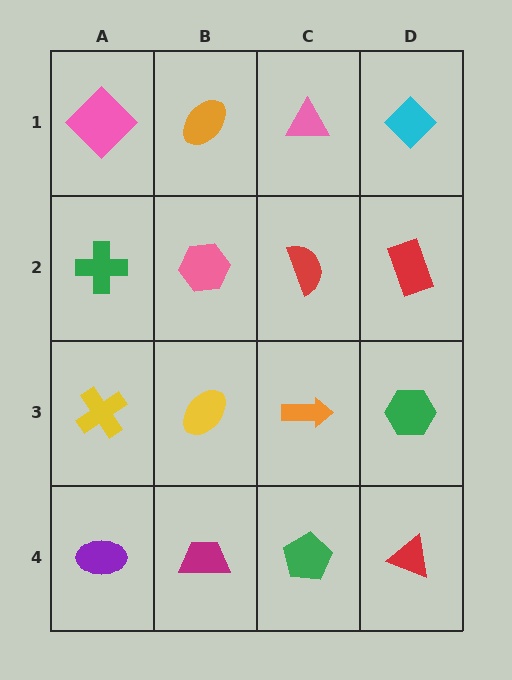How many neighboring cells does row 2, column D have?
3.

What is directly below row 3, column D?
A red triangle.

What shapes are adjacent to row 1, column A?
A green cross (row 2, column A), an orange ellipse (row 1, column B).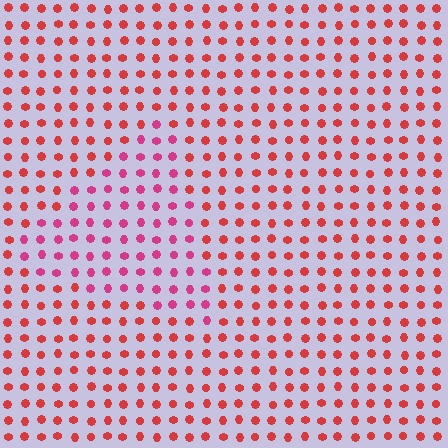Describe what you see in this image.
The image is filled with small red elements in a uniform arrangement. A triangle-shaped region is visible where the elements are tinted to a slightly different hue, forming a subtle color boundary.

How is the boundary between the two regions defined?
The boundary is defined purely by a slight shift in hue (about 29 degrees). Spacing, size, and orientation are identical on both sides.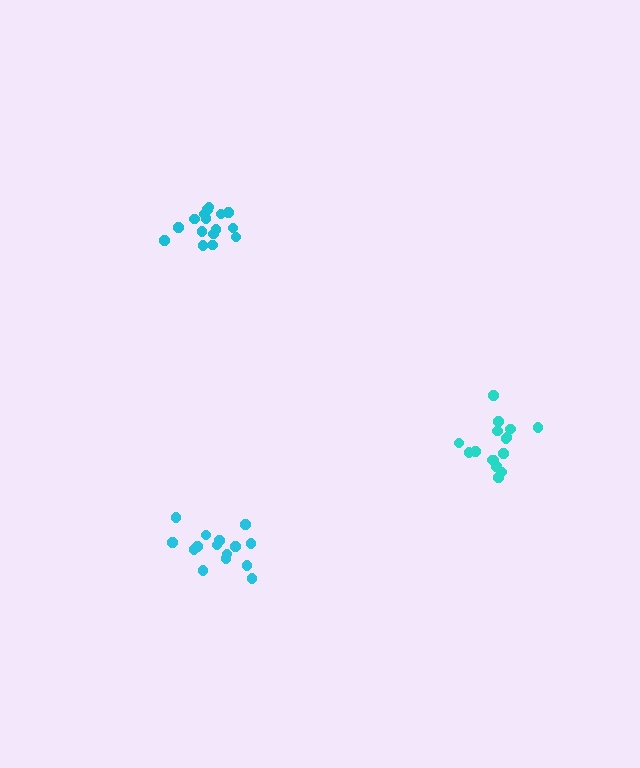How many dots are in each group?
Group 1: 16 dots, Group 2: 16 dots, Group 3: 16 dots (48 total).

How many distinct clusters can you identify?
There are 3 distinct clusters.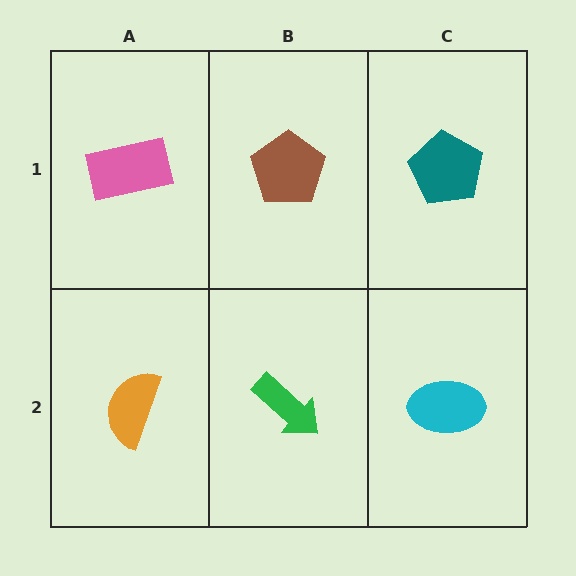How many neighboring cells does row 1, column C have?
2.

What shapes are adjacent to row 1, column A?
An orange semicircle (row 2, column A), a brown pentagon (row 1, column B).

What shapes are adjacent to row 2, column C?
A teal pentagon (row 1, column C), a green arrow (row 2, column B).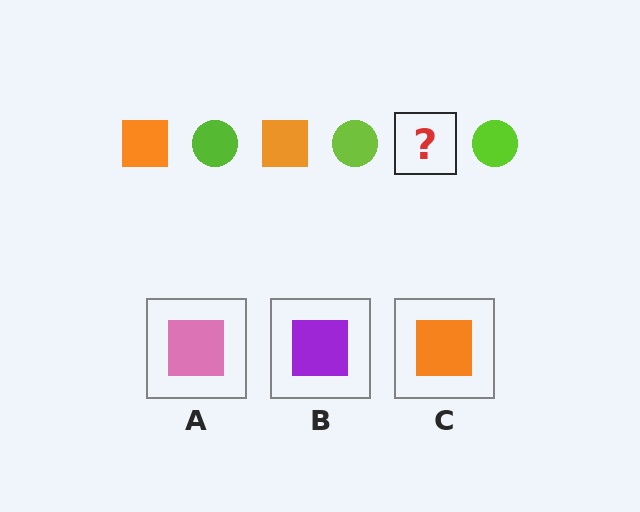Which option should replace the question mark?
Option C.